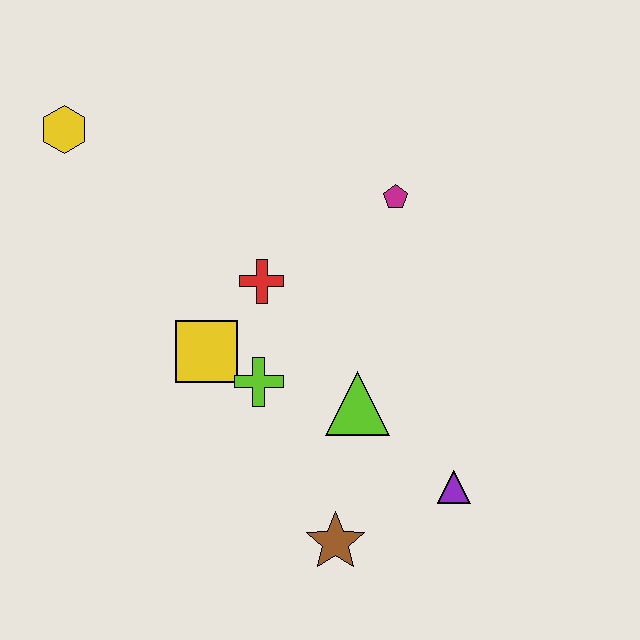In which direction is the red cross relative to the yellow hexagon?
The red cross is to the right of the yellow hexagon.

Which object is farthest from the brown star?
The yellow hexagon is farthest from the brown star.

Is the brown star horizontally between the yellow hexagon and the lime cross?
No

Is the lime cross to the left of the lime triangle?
Yes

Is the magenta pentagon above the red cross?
Yes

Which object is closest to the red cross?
The yellow square is closest to the red cross.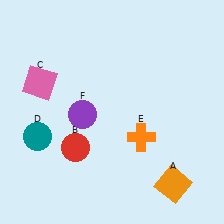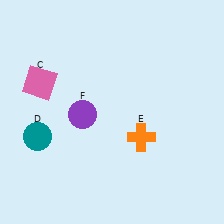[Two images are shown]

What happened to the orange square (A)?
The orange square (A) was removed in Image 2. It was in the bottom-right area of Image 1.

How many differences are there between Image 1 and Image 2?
There are 2 differences between the two images.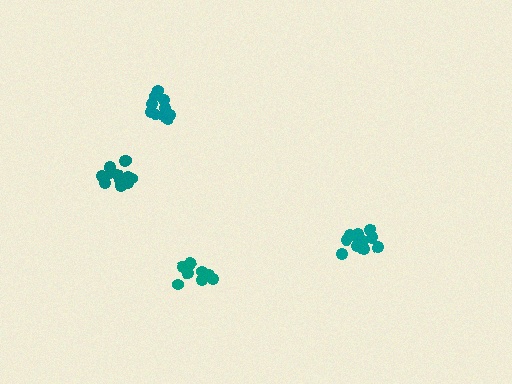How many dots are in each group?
Group 1: 13 dots, Group 2: 14 dots, Group 3: 9 dots, Group 4: 11 dots (47 total).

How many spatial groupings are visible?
There are 4 spatial groupings.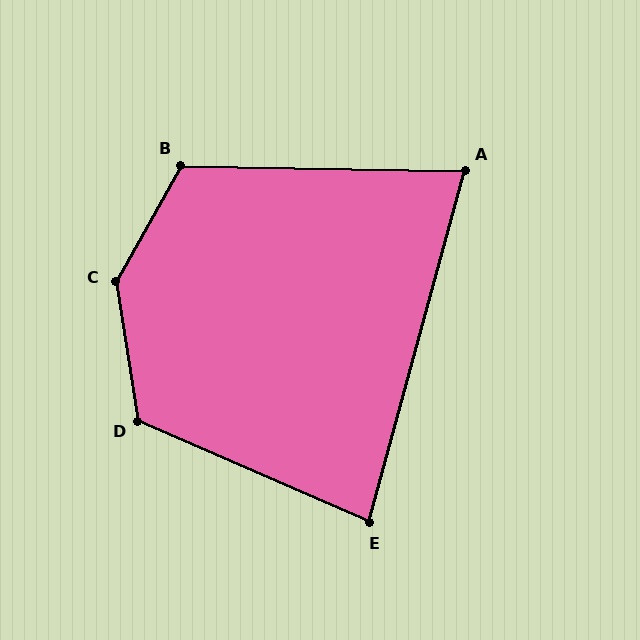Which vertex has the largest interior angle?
C, at approximately 141 degrees.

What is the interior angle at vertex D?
Approximately 123 degrees (obtuse).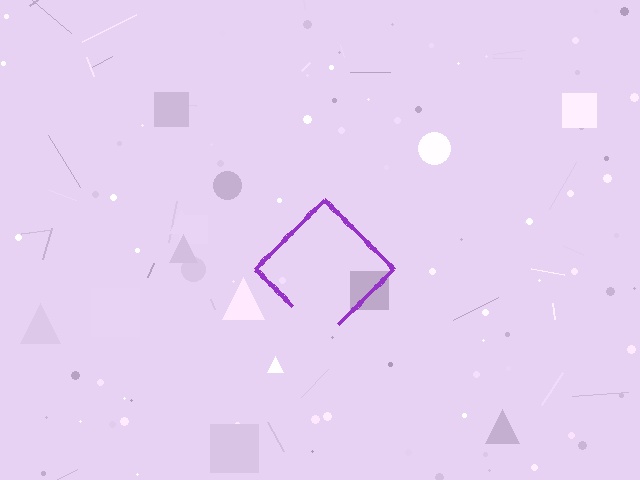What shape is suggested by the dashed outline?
The dashed outline suggests a diamond.